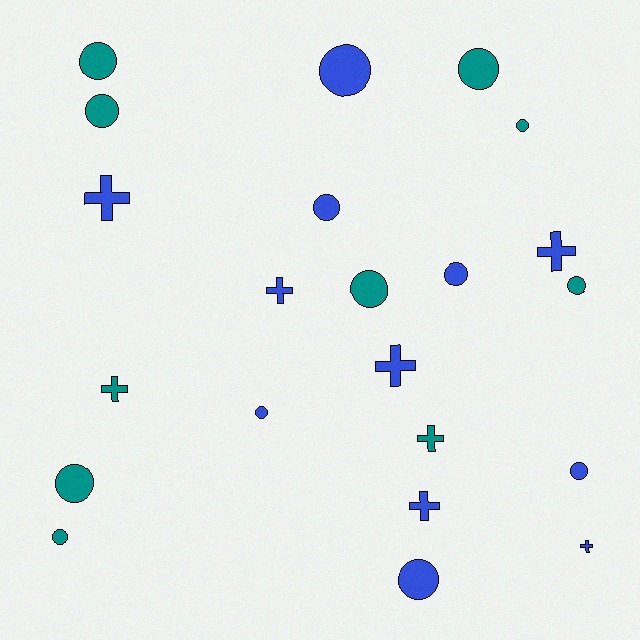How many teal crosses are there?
There are 2 teal crosses.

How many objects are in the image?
There are 22 objects.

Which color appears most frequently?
Blue, with 12 objects.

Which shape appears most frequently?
Circle, with 14 objects.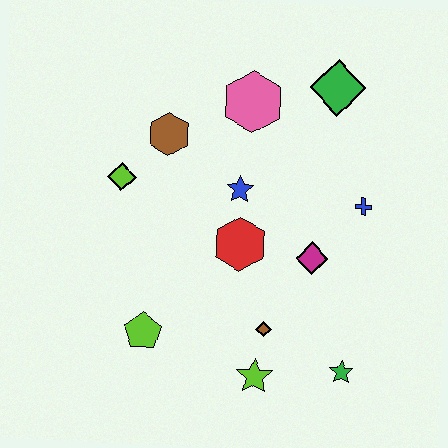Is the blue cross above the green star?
Yes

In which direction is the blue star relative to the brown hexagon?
The blue star is to the right of the brown hexagon.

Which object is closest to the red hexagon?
The blue star is closest to the red hexagon.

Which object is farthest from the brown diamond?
The green diamond is farthest from the brown diamond.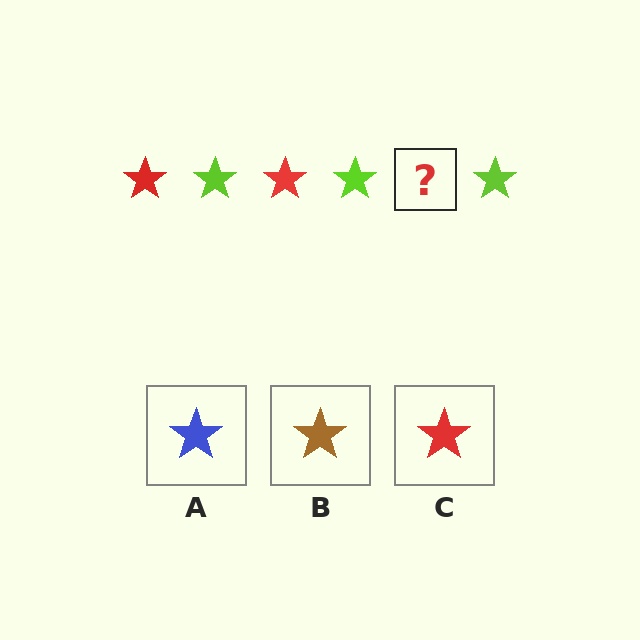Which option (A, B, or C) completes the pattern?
C.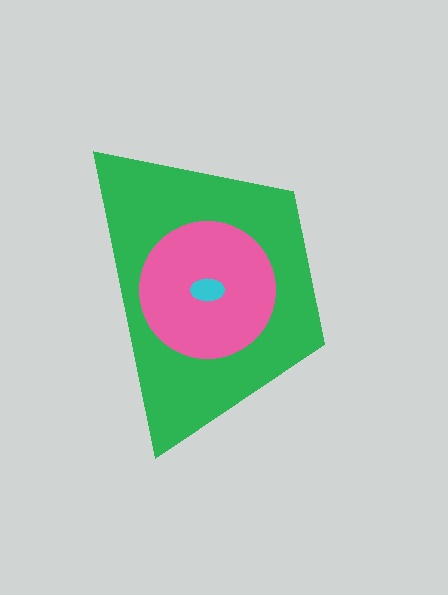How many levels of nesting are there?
3.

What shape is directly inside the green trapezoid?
The pink circle.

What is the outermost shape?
The green trapezoid.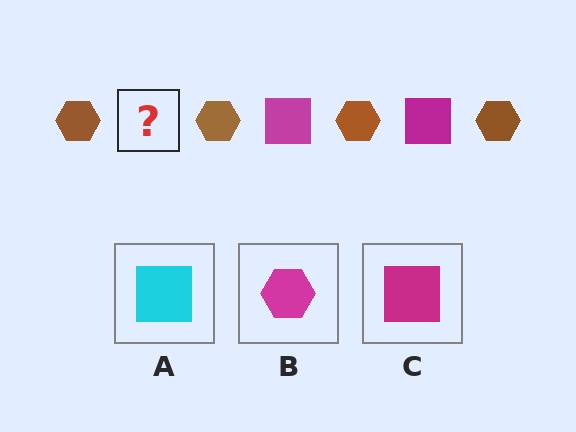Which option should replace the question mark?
Option C.